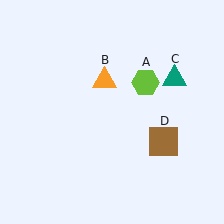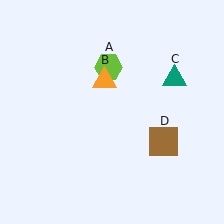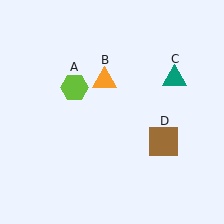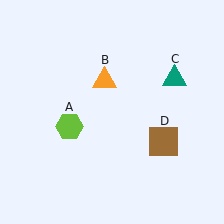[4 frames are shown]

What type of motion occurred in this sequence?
The lime hexagon (object A) rotated counterclockwise around the center of the scene.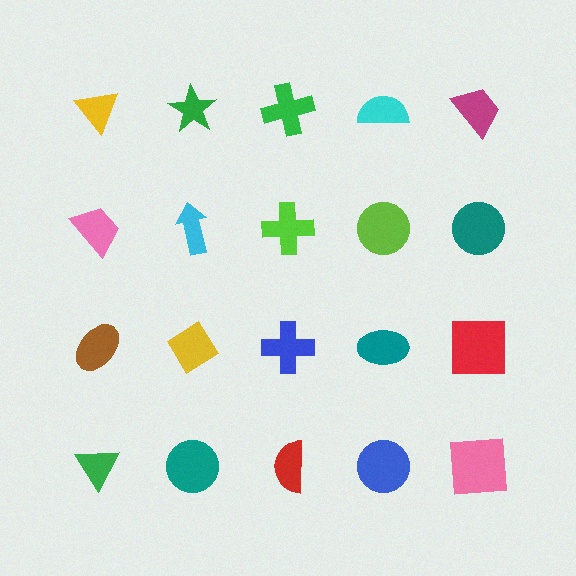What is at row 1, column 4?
A cyan semicircle.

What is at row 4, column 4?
A blue circle.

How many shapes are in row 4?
5 shapes.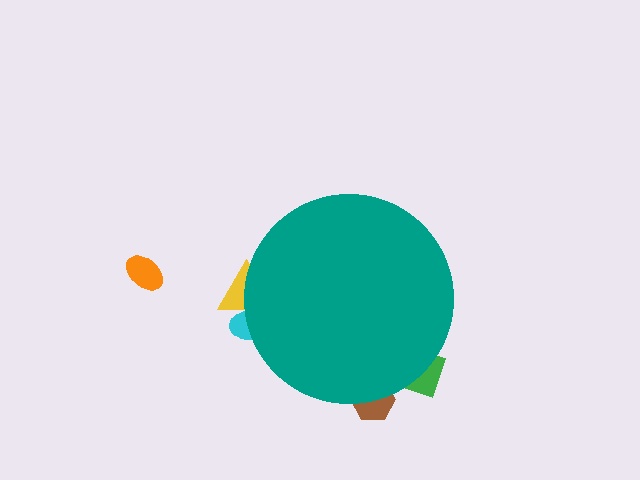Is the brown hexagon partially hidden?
Yes, the brown hexagon is partially hidden behind the teal circle.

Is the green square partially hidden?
Yes, the green square is partially hidden behind the teal circle.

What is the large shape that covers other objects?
A teal circle.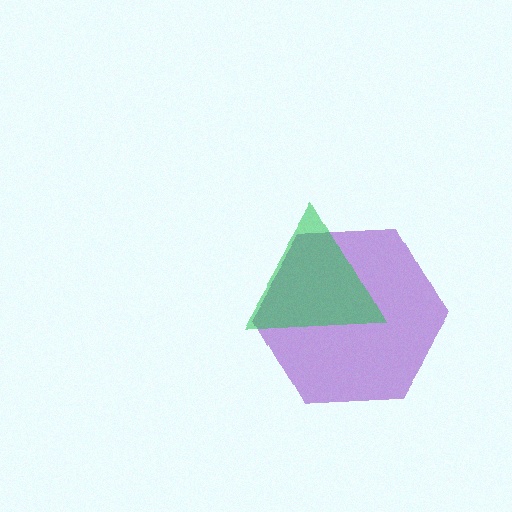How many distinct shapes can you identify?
There are 2 distinct shapes: a purple hexagon, a green triangle.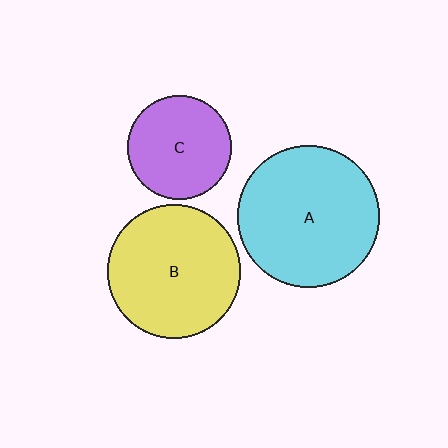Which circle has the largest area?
Circle A (cyan).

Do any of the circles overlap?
No, none of the circles overlap.